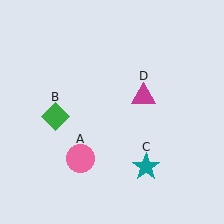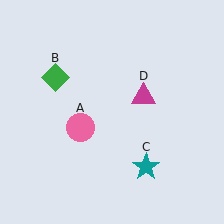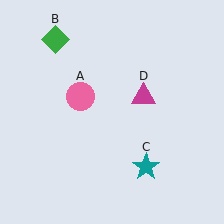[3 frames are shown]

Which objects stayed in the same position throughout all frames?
Teal star (object C) and magenta triangle (object D) remained stationary.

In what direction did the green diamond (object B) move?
The green diamond (object B) moved up.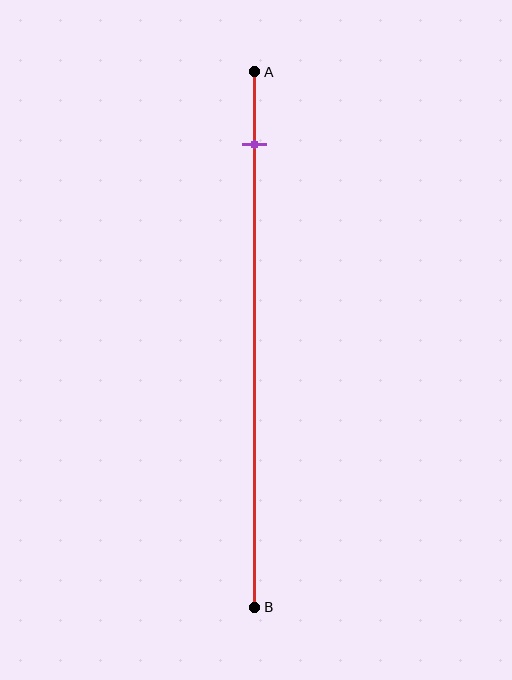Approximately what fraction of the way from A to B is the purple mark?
The purple mark is approximately 15% of the way from A to B.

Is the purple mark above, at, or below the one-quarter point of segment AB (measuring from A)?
The purple mark is above the one-quarter point of segment AB.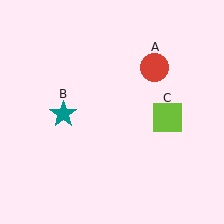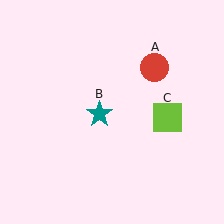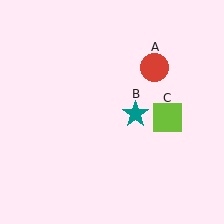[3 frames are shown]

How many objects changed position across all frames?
1 object changed position: teal star (object B).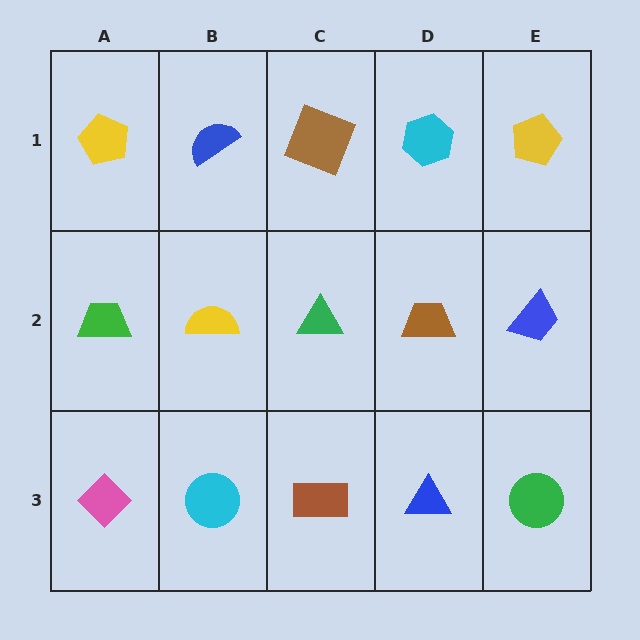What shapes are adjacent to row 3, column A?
A green trapezoid (row 2, column A), a cyan circle (row 3, column B).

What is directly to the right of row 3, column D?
A green circle.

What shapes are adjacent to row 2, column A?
A yellow pentagon (row 1, column A), a pink diamond (row 3, column A), a yellow semicircle (row 2, column B).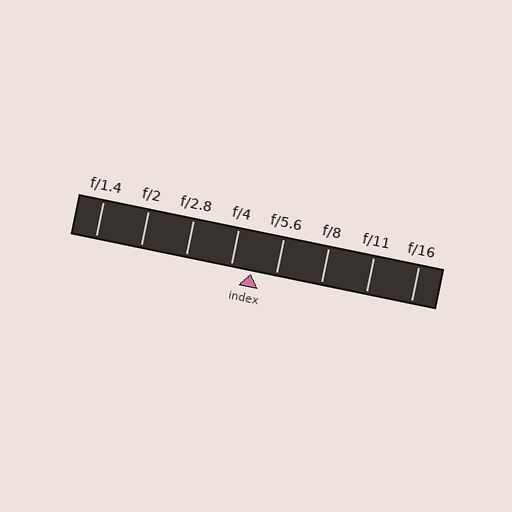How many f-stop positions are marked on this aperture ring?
There are 8 f-stop positions marked.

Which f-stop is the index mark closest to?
The index mark is closest to f/4.